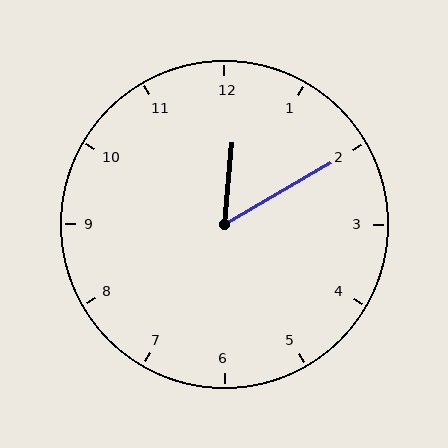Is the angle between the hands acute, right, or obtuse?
It is acute.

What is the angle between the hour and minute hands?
Approximately 55 degrees.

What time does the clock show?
12:10.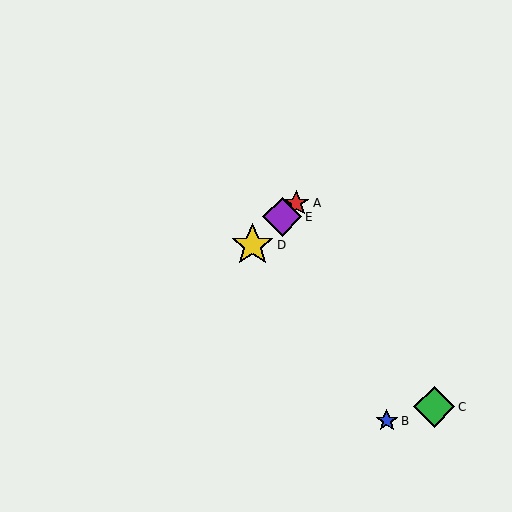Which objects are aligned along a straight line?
Objects A, D, E are aligned along a straight line.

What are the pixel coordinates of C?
Object C is at (434, 407).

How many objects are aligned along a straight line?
3 objects (A, D, E) are aligned along a straight line.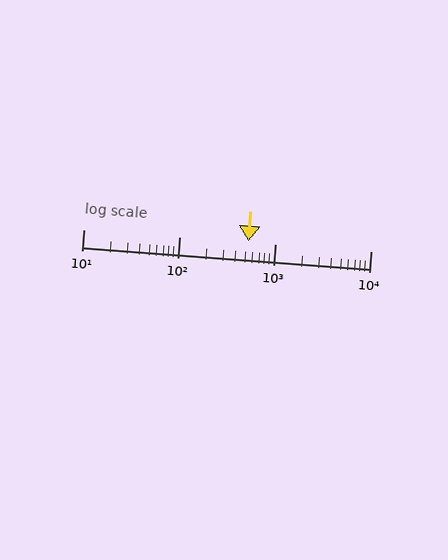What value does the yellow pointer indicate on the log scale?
The pointer indicates approximately 530.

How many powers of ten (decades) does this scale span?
The scale spans 3 decades, from 10 to 10000.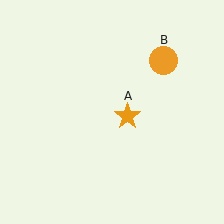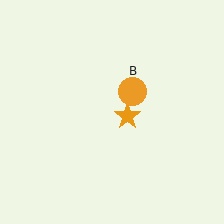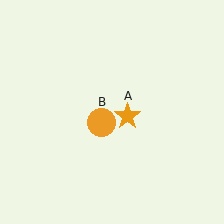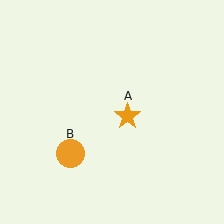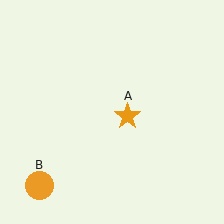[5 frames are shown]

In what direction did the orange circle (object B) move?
The orange circle (object B) moved down and to the left.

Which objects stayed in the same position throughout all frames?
Orange star (object A) remained stationary.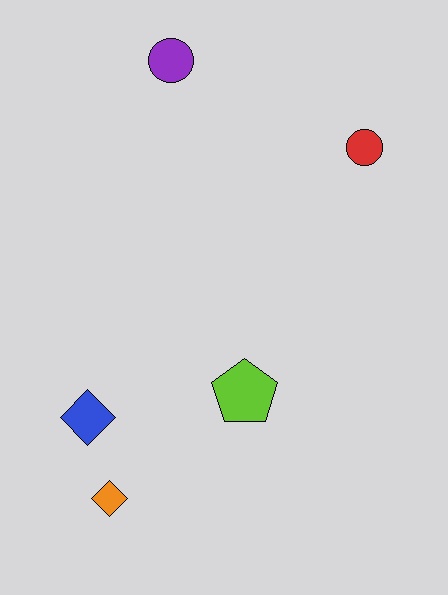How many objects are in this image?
There are 5 objects.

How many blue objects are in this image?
There is 1 blue object.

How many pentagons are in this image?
There is 1 pentagon.